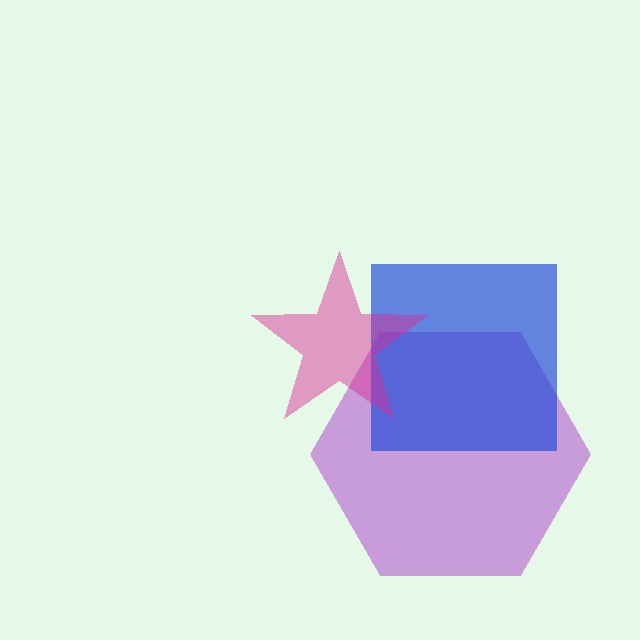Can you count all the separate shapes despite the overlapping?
Yes, there are 3 separate shapes.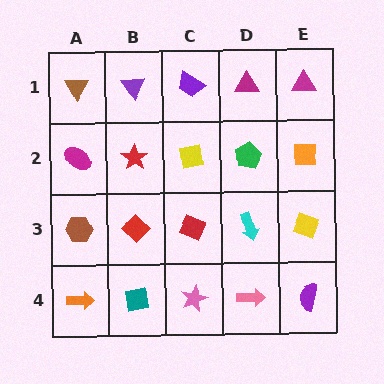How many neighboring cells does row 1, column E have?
2.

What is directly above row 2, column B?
A purple triangle.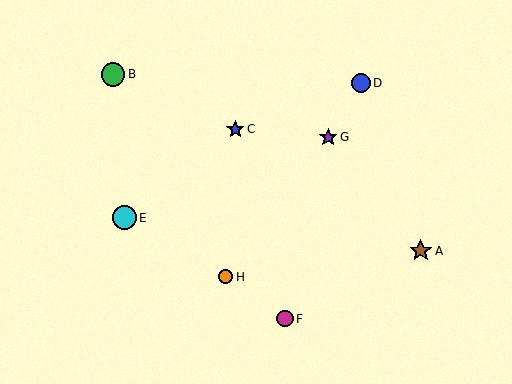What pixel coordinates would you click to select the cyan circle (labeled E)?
Click at (125, 218) to select the cyan circle E.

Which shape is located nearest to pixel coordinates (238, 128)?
The blue star (labeled C) at (235, 129) is nearest to that location.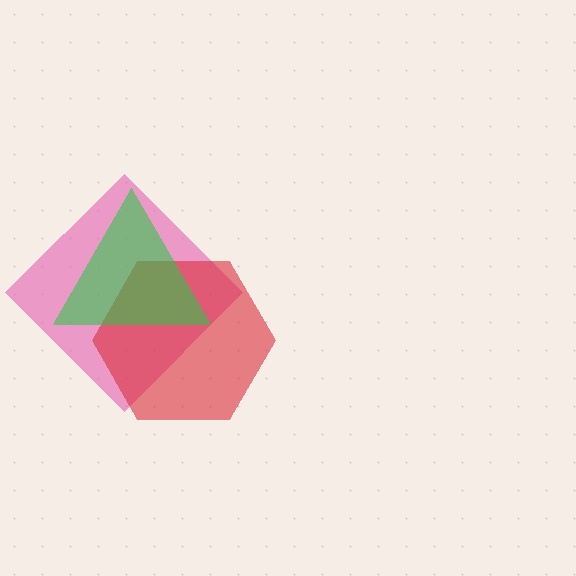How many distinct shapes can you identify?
There are 3 distinct shapes: a pink diamond, a red hexagon, a green triangle.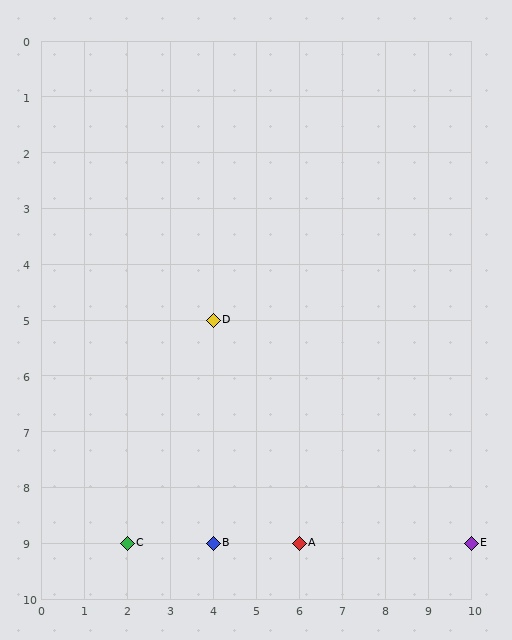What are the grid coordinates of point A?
Point A is at grid coordinates (6, 9).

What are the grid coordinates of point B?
Point B is at grid coordinates (4, 9).